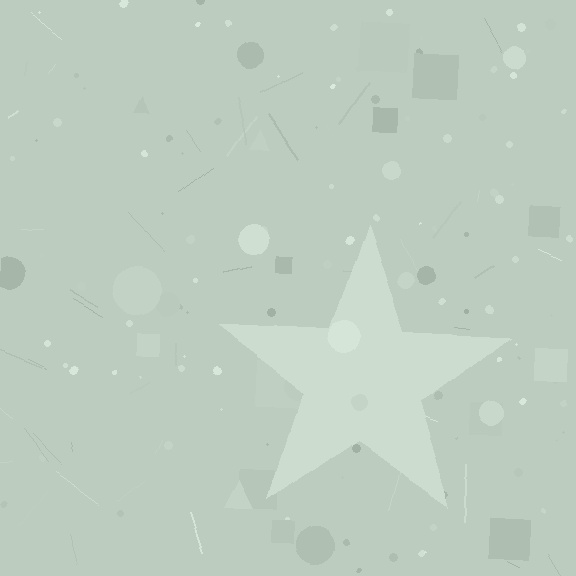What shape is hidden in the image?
A star is hidden in the image.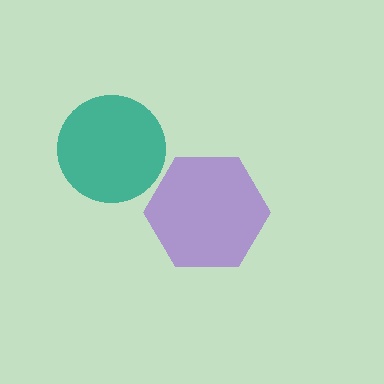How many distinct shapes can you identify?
There are 2 distinct shapes: a teal circle, a purple hexagon.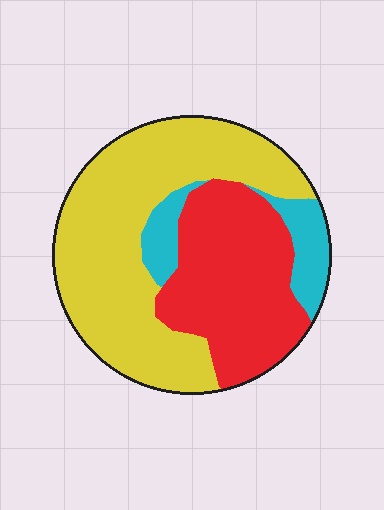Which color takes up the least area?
Cyan, at roughly 10%.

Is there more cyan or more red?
Red.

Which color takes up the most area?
Yellow, at roughly 55%.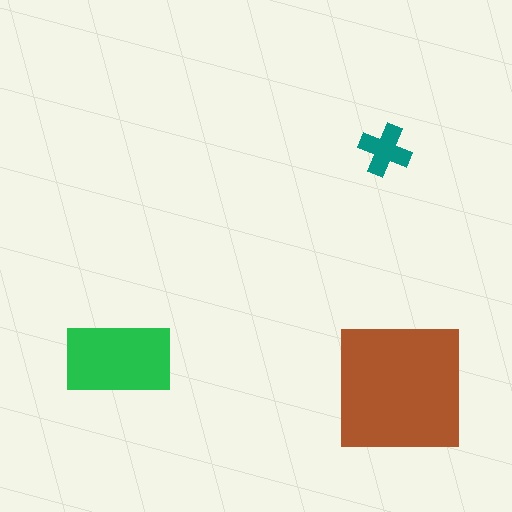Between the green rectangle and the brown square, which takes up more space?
The brown square.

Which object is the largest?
The brown square.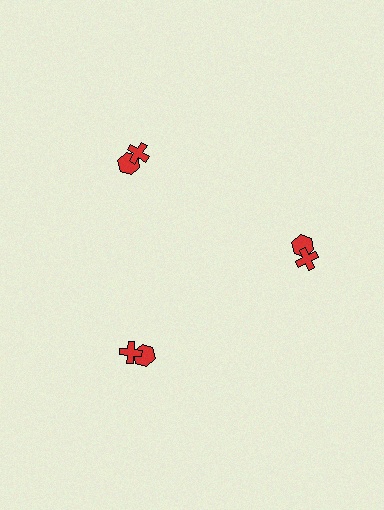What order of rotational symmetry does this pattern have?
This pattern has 3-fold rotational symmetry.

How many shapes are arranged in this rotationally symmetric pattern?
There are 6 shapes, arranged in 3 groups of 2.